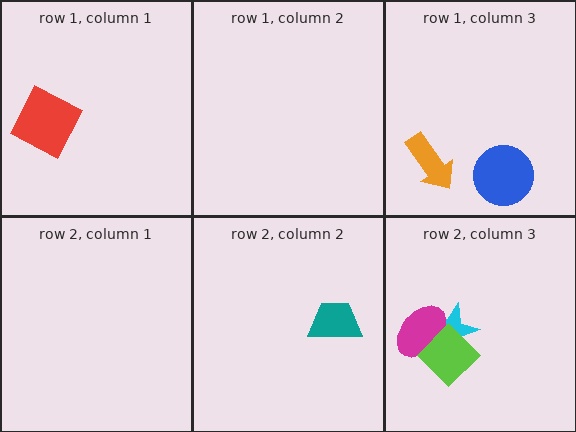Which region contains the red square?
The row 1, column 1 region.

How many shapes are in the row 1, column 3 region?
2.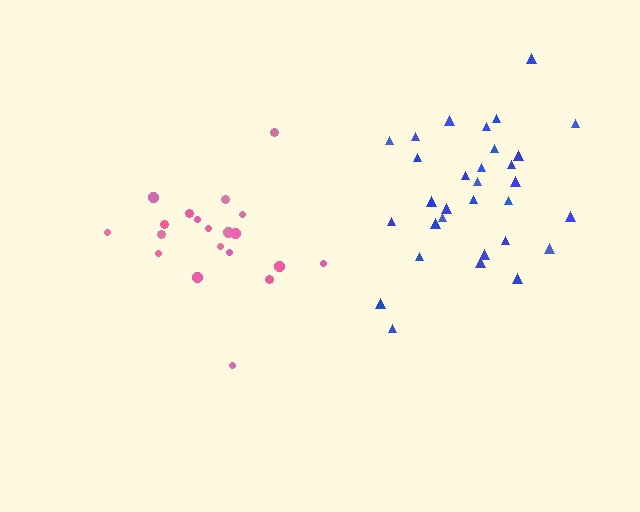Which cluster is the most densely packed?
Pink.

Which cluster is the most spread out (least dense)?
Blue.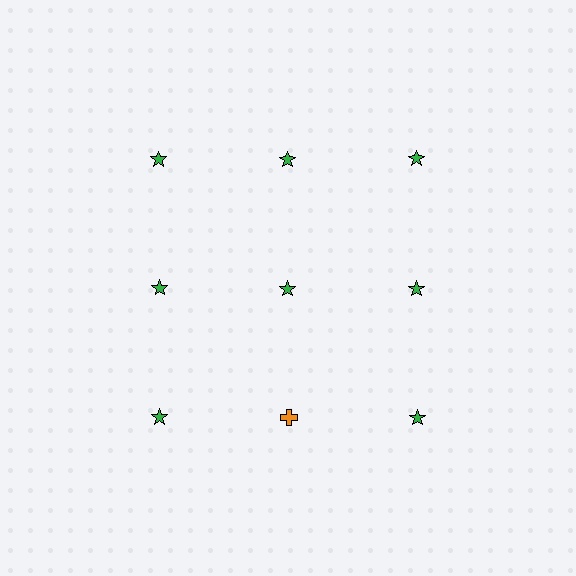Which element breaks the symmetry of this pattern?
The orange cross in the third row, second from left column breaks the symmetry. All other shapes are green stars.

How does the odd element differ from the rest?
It differs in both color (orange instead of green) and shape (cross instead of star).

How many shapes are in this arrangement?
There are 9 shapes arranged in a grid pattern.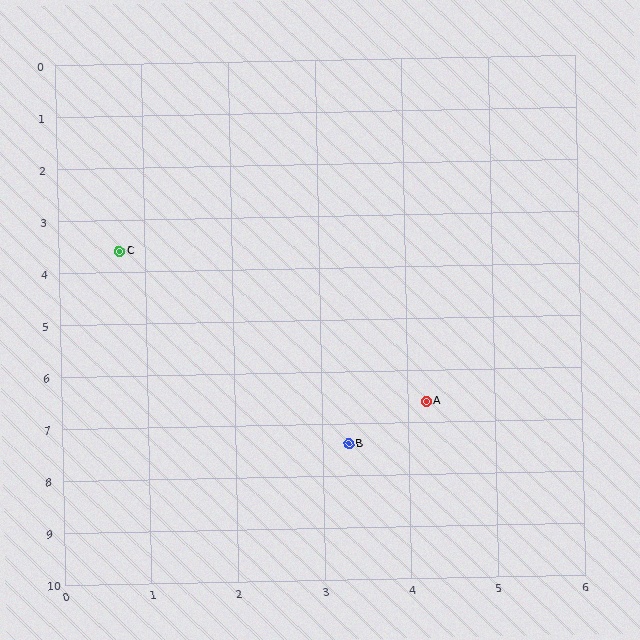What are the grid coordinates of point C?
Point C is at approximately (0.7, 3.6).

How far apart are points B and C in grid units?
Points B and C are about 4.6 grid units apart.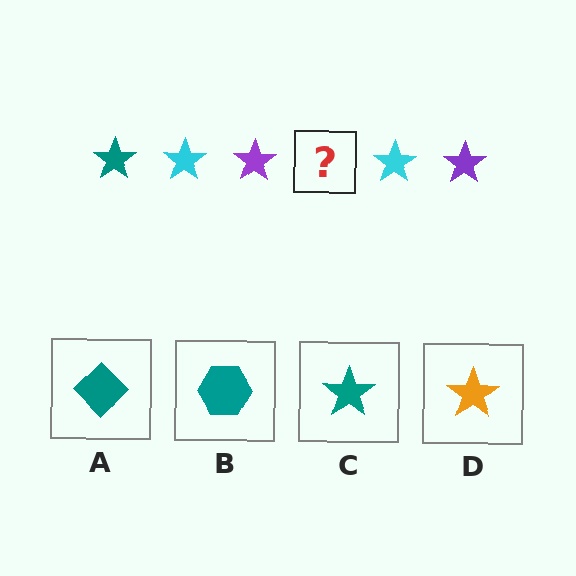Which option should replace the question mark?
Option C.